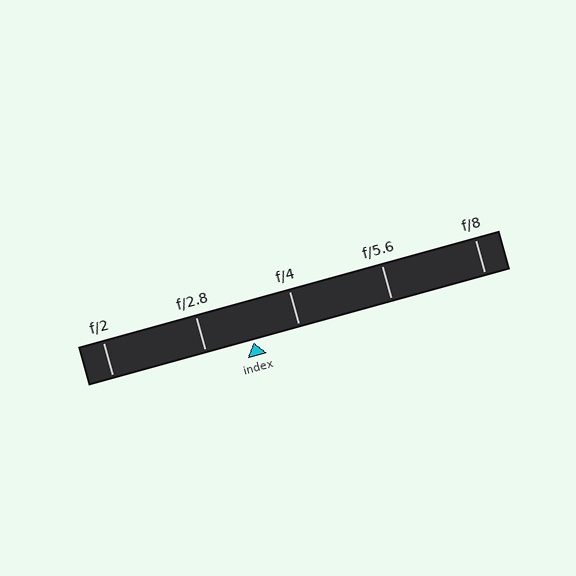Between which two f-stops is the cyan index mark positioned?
The index mark is between f/2.8 and f/4.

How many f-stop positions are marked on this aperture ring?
There are 5 f-stop positions marked.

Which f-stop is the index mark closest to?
The index mark is closest to f/4.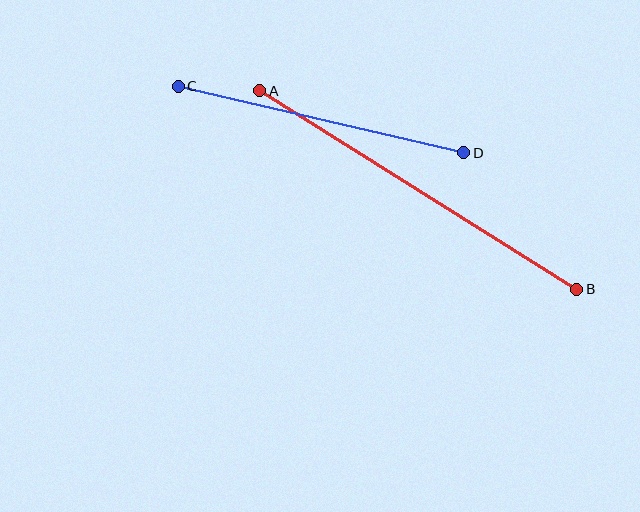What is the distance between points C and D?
The distance is approximately 293 pixels.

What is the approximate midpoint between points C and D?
The midpoint is at approximately (321, 120) pixels.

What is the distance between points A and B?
The distance is approximately 374 pixels.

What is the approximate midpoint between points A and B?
The midpoint is at approximately (418, 190) pixels.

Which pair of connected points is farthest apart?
Points A and B are farthest apart.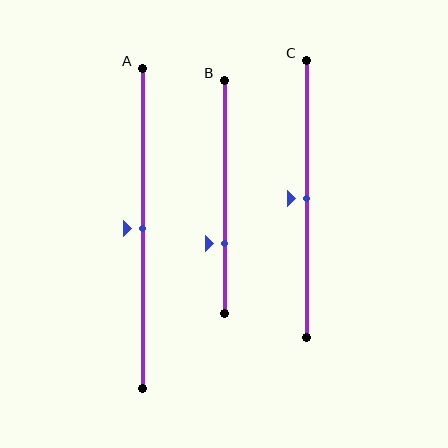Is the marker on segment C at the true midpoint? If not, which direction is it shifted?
Yes, the marker on segment C is at the true midpoint.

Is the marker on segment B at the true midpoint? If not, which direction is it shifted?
No, the marker on segment B is shifted downward by about 20% of the segment length.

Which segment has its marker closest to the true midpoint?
Segment A has its marker closest to the true midpoint.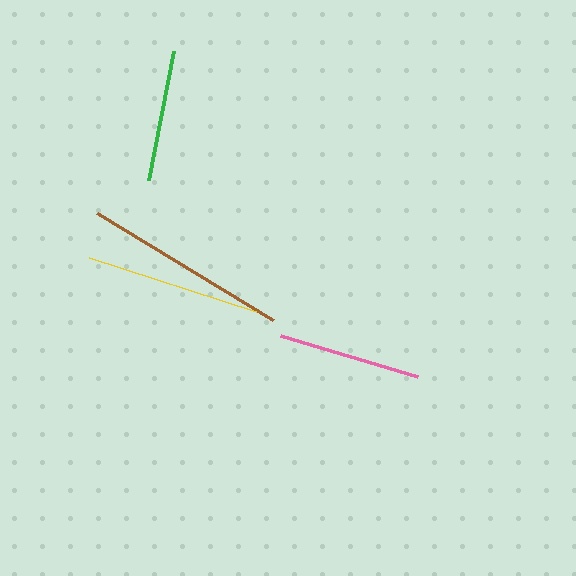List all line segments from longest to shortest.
From longest to shortest: brown, yellow, pink, green.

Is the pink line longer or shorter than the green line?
The pink line is longer than the green line.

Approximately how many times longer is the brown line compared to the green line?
The brown line is approximately 1.6 times the length of the green line.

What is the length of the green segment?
The green segment is approximately 131 pixels long.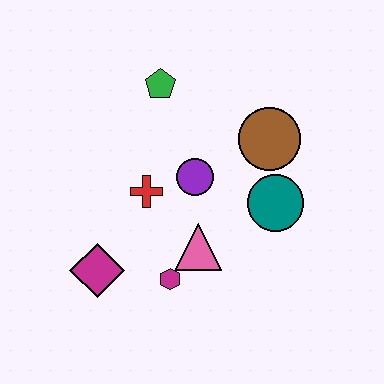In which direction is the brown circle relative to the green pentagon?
The brown circle is to the right of the green pentagon.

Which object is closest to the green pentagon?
The purple circle is closest to the green pentagon.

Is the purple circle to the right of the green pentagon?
Yes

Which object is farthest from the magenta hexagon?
The green pentagon is farthest from the magenta hexagon.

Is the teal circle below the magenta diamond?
No